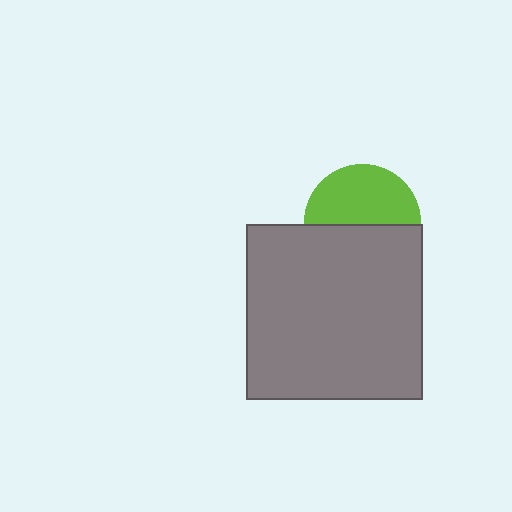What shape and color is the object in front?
The object in front is a gray square.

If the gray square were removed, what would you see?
You would see the complete lime circle.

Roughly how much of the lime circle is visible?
About half of it is visible (roughly 51%).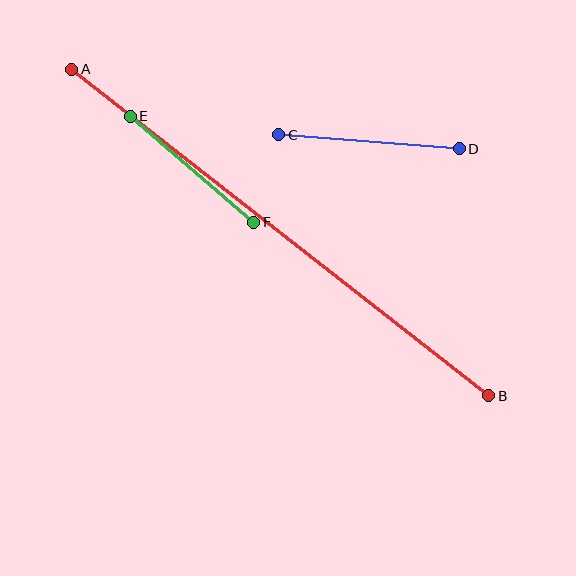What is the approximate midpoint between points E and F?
The midpoint is at approximately (192, 169) pixels.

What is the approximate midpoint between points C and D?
The midpoint is at approximately (369, 142) pixels.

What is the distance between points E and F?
The distance is approximately 163 pixels.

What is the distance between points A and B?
The distance is approximately 530 pixels.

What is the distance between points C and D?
The distance is approximately 181 pixels.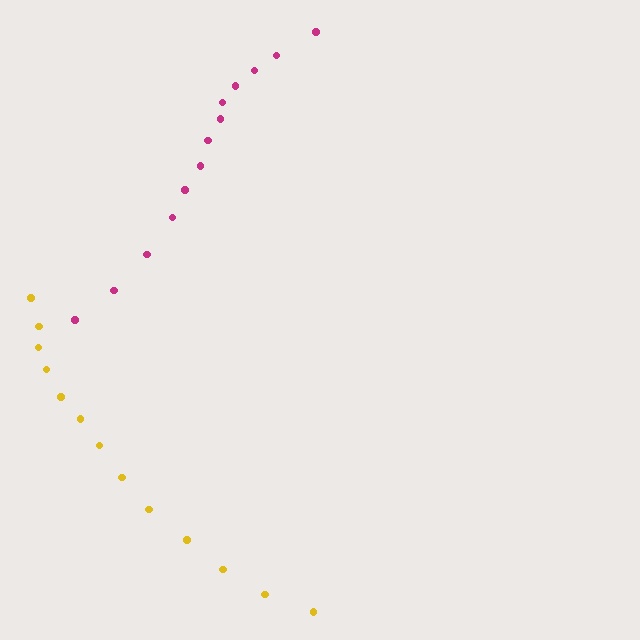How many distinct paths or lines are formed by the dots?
There are 2 distinct paths.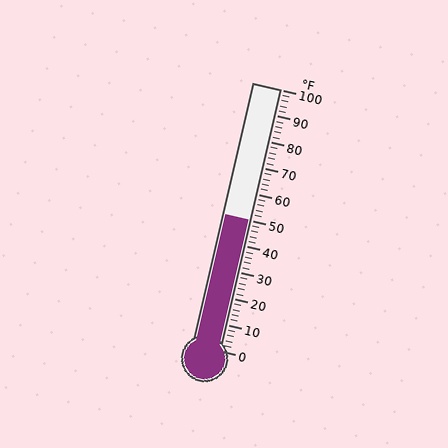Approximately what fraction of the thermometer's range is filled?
The thermometer is filled to approximately 50% of its range.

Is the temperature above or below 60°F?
The temperature is below 60°F.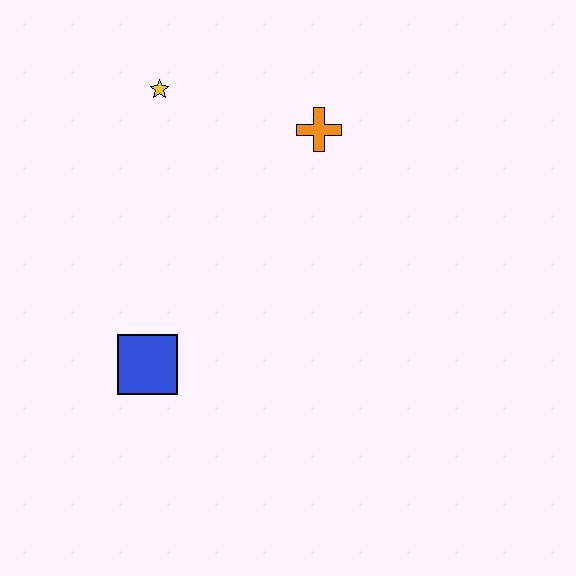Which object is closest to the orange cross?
The yellow star is closest to the orange cross.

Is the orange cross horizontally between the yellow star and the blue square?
No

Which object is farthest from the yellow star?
The blue square is farthest from the yellow star.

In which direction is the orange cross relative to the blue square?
The orange cross is above the blue square.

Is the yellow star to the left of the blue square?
No